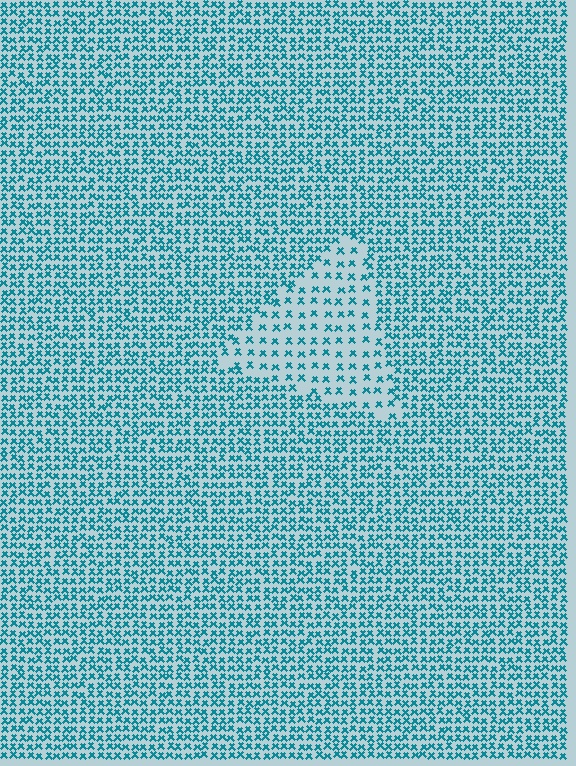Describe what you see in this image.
The image contains small teal elements arranged at two different densities. A triangle-shaped region is visible where the elements are less densely packed than the surrounding area.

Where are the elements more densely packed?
The elements are more densely packed outside the triangle boundary.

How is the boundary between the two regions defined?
The boundary is defined by a change in element density (approximately 2.2x ratio). All elements are the same color, size, and shape.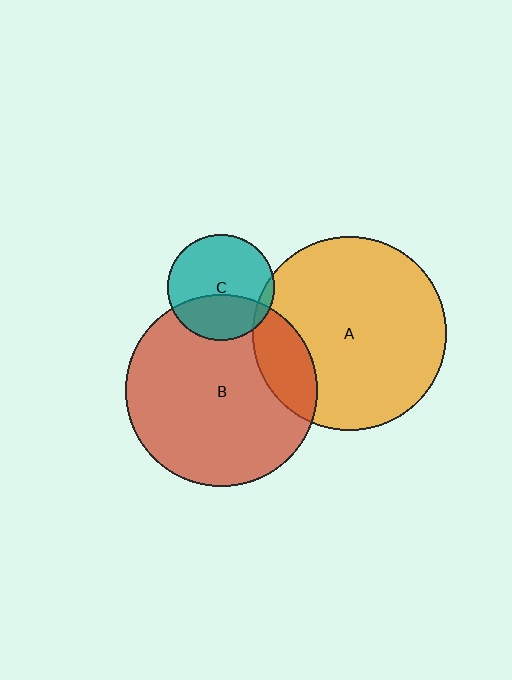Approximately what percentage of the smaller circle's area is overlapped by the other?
Approximately 15%.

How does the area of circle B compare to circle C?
Approximately 3.2 times.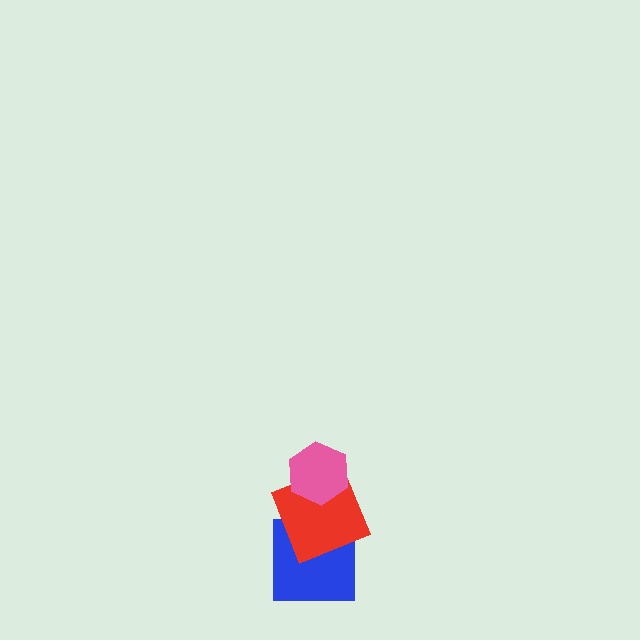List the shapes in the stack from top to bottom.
From top to bottom: the pink hexagon, the red square, the blue square.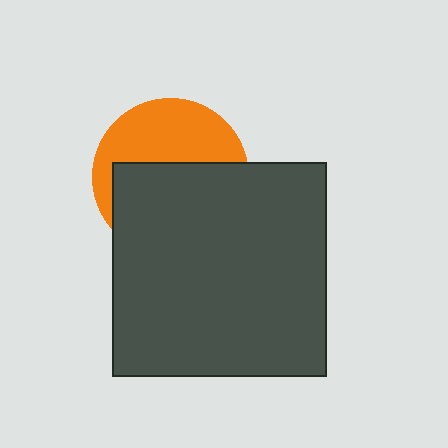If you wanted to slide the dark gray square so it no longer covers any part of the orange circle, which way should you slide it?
Slide it down — that is the most direct way to separate the two shapes.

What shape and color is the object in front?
The object in front is a dark gray square.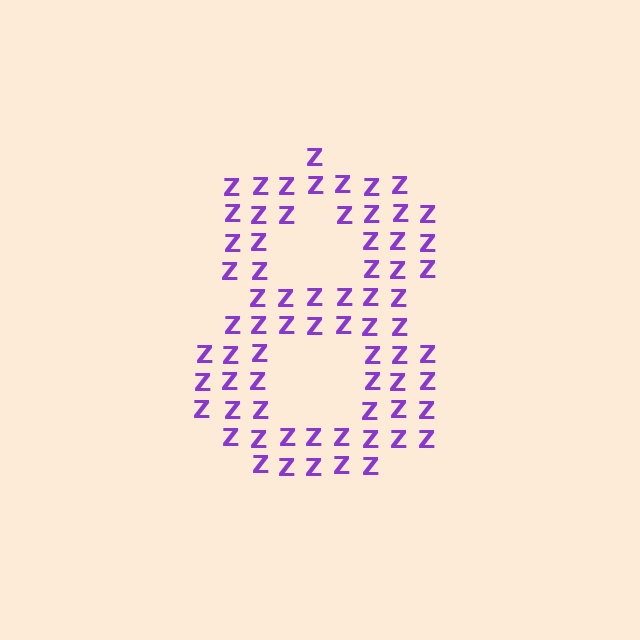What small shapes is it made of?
It is made of small letter Z's.